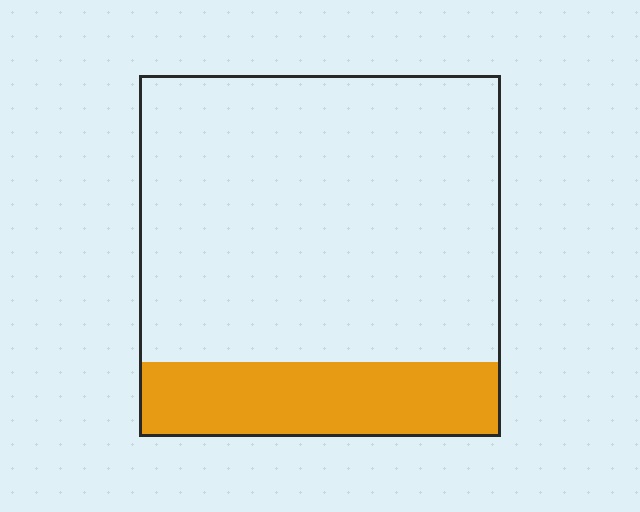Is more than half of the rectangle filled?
No.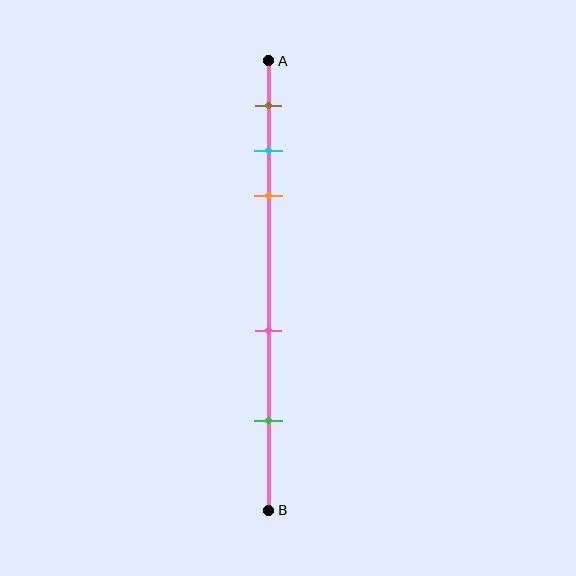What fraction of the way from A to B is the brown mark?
The brown mark is approximately 10% (0.1) of the way from A to B.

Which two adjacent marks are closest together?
The cyan and orange marks are the closest adjacent pair.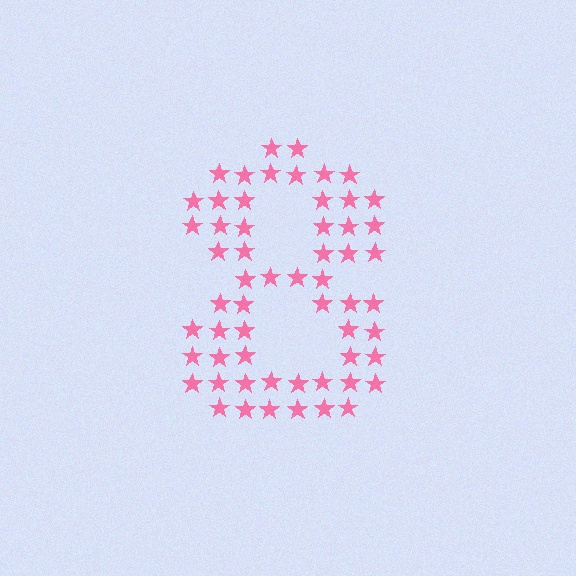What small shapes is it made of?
It is made of small stars.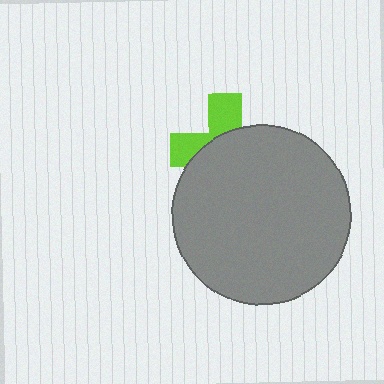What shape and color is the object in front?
The object in front is a gray circle.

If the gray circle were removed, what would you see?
You would see the complete lime cross.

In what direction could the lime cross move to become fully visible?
The lime cross could move up. That would shift it out from behind the gray circle entirely.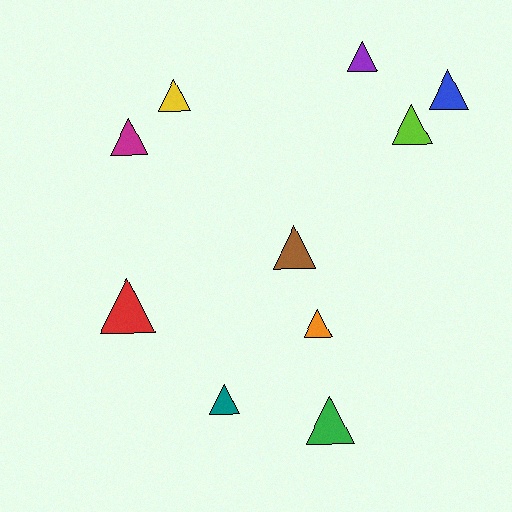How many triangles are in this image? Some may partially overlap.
There are 10 triangles.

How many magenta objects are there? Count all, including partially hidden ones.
There is 1 magenta object.